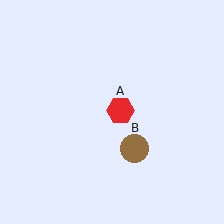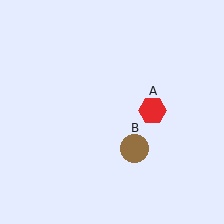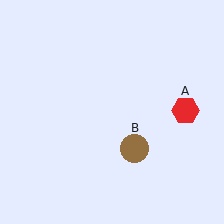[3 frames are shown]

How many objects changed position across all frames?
1 object changed position: red hexagon (object A).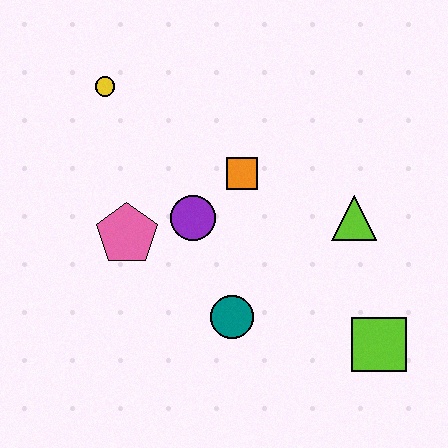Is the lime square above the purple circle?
No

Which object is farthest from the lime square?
The yellow circle is farthest from the lime square.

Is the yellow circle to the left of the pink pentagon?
Yes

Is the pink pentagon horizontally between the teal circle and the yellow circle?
Yes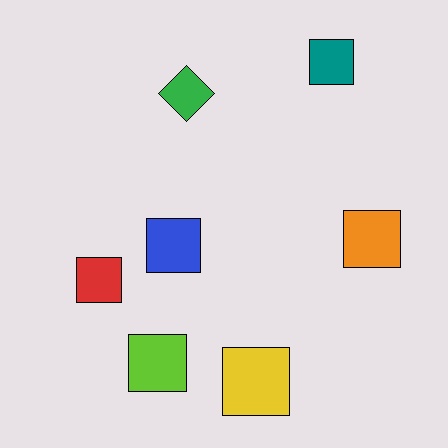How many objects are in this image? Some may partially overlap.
There are 7 objects.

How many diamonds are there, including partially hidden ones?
There is 1 diamond.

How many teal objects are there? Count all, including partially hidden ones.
There is 1 teal object.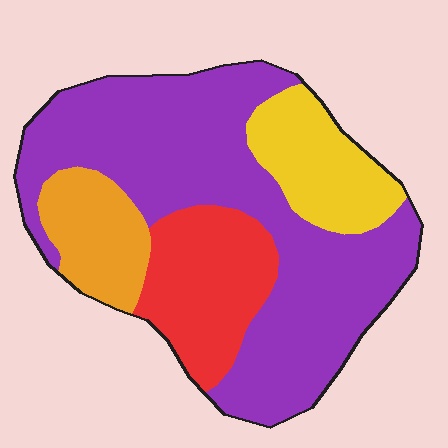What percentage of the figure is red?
Red takes up about one sixth (1/6) of the figure.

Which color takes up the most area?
Purple, at roughly 55%.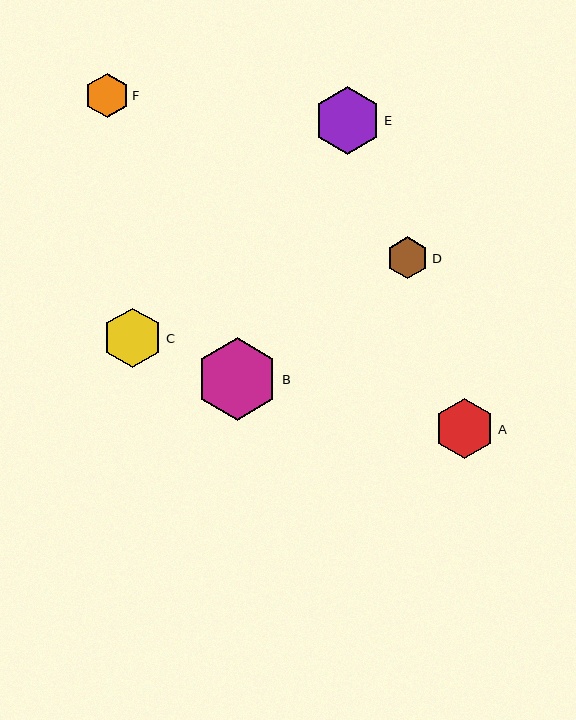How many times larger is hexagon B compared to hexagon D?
Hexagon B is approximately 2.0 times the size of hexagon D.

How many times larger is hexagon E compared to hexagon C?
Hexagon E is approximately 1.1 times the size of hexagon C.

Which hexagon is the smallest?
Hexagon D is the smallest with a size of approximately 43 pixels.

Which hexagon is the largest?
Hexagon B is the largest with a size of approximately 83 pixels.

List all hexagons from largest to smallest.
From largest to smallest: B, E, A, C, F, D.